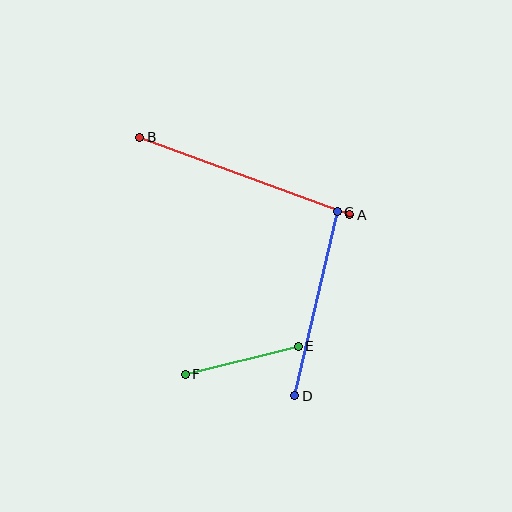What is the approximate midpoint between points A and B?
The midpoint is at approximately (245, 176) pixels.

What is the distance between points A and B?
The distance is approximately 224 pixels.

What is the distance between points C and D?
The distance is approximately 189 pixels.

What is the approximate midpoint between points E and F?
The midpoint is at approximately (242, 360) pixels.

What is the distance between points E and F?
The distance is approximately 117 pixels.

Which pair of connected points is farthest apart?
Points A and B are farthest apart.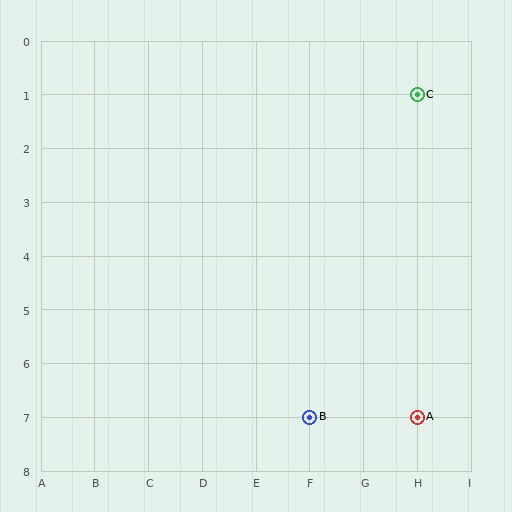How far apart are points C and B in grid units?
Points C and B are 2 columns and 6 rows apart (about 6.3 grid units diagonally).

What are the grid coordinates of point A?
Point A is at grid coordinates (H, 7).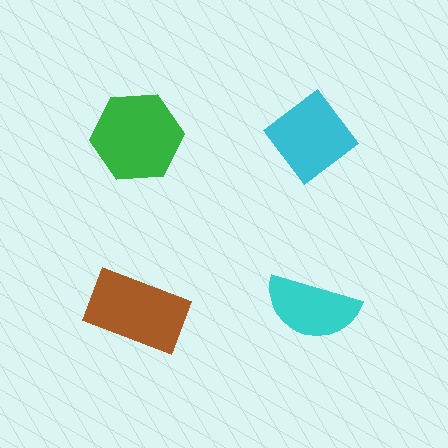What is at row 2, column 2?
A cyan semicircle.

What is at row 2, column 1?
A brown rectangle.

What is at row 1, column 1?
A green hexagon.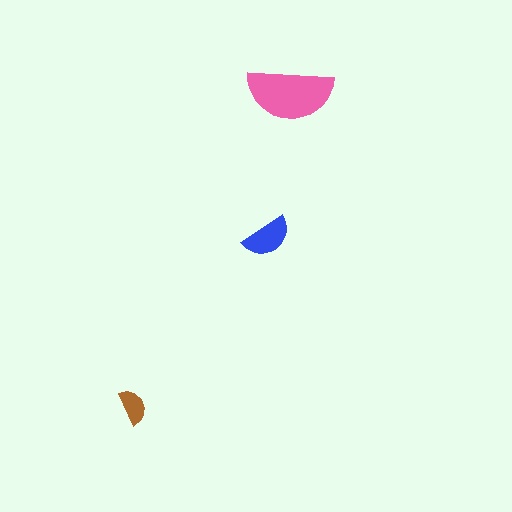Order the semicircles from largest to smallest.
the pink one, the blue one, the brown one.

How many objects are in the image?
There are 3 objects in the image.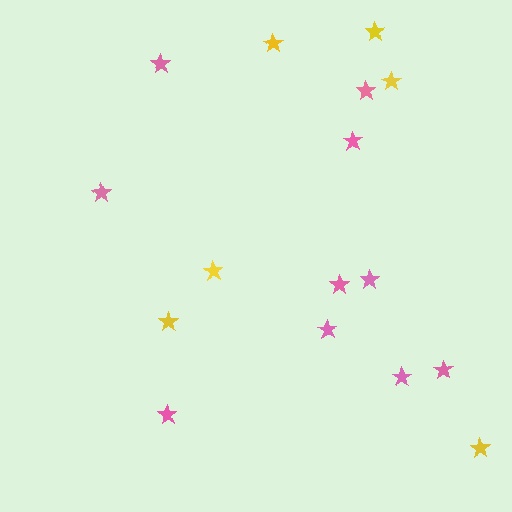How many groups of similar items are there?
There are 2 groups: one group of pink stars (10) and one group of yellow stars (6).